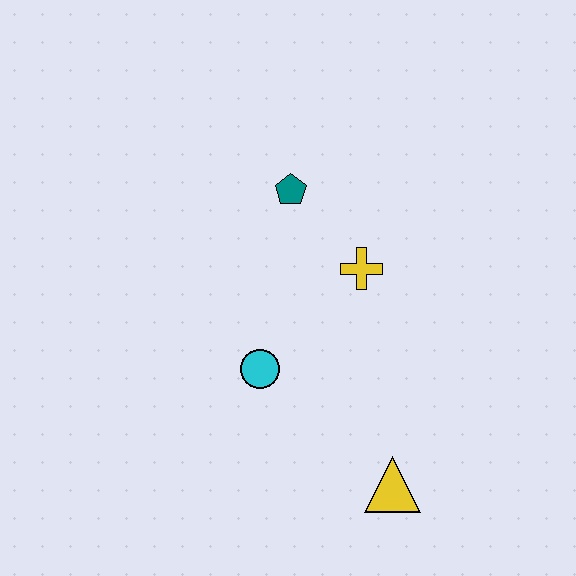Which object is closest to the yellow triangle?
The cyan circle is closest to the yellow triangle.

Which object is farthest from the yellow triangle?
The teal pentagon is farthest from the yellow triangle.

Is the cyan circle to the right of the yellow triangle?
No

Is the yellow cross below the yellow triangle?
No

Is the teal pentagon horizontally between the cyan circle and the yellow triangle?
Yes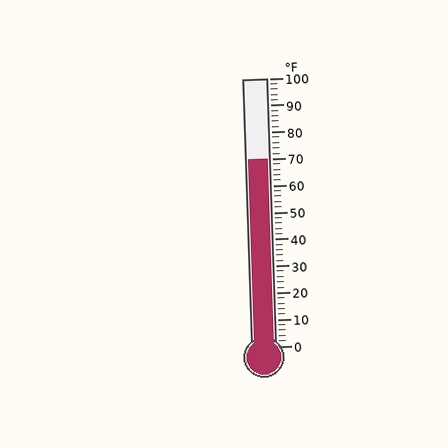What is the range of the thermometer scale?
The thermometer scale ranges from 0°F to 100°F.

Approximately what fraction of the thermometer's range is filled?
The thermometer is filled to approximately 70% of its range.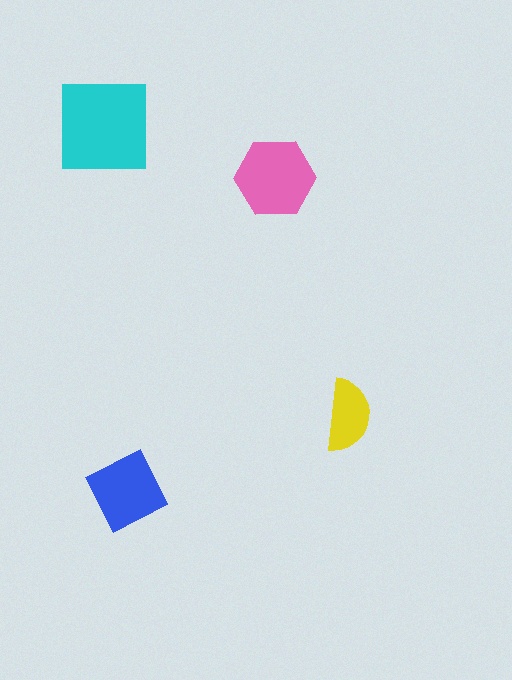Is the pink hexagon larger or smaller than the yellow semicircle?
Larger.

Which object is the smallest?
The yellow semicircle.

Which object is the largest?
The cyan square.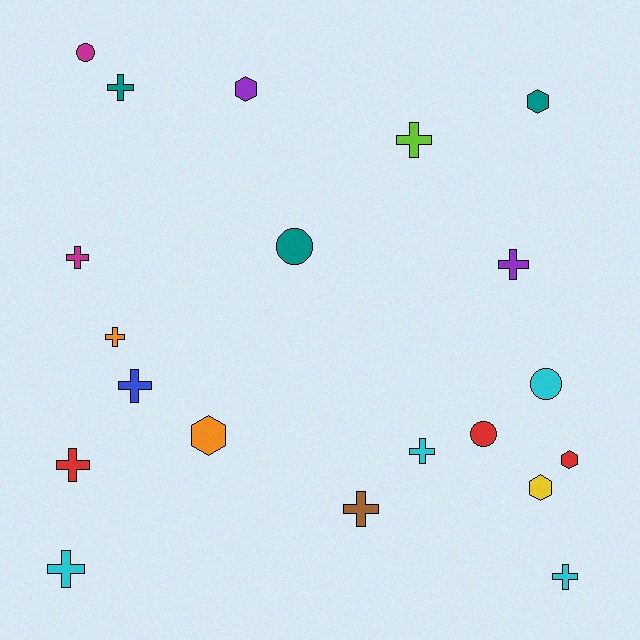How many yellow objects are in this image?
There is 1 yellow object.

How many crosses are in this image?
There are 11 crosses.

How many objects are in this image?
There are 20 objects.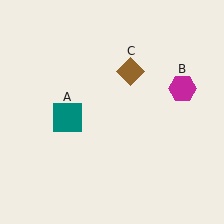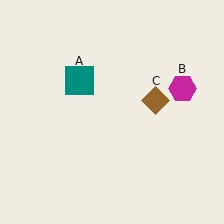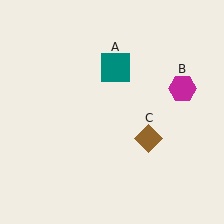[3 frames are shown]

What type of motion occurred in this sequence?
The teal square (object A), brown diamond (object C) rotated clockwise around the center of the scene.